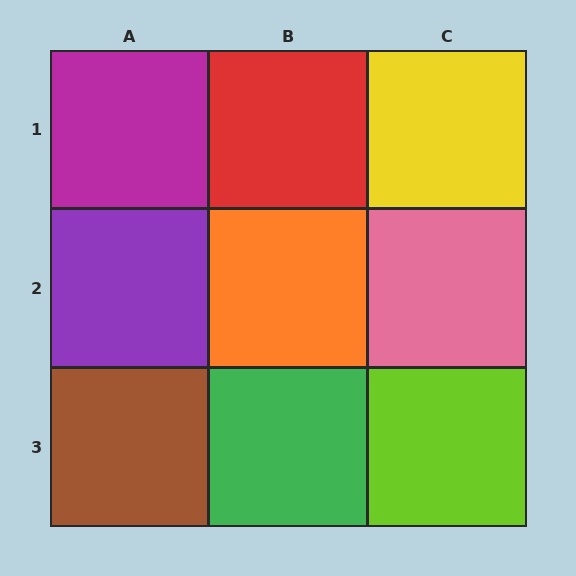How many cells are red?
1 cell is red.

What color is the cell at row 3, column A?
Brown.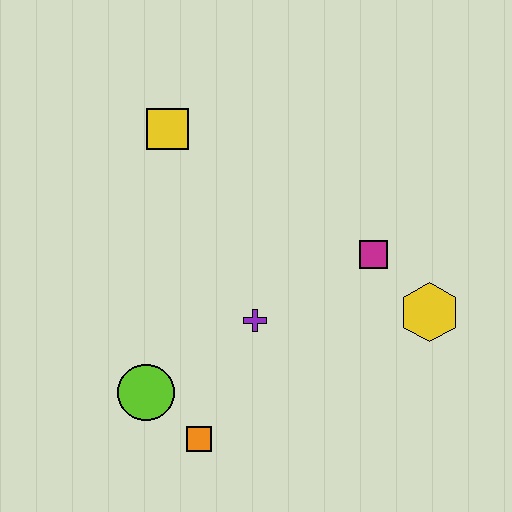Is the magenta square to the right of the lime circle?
Yes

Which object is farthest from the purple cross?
The yellow square is farthest from the purple cross.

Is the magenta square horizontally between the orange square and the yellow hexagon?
Yes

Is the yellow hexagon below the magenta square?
Yes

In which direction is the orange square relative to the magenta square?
The orange square is below the magenta square.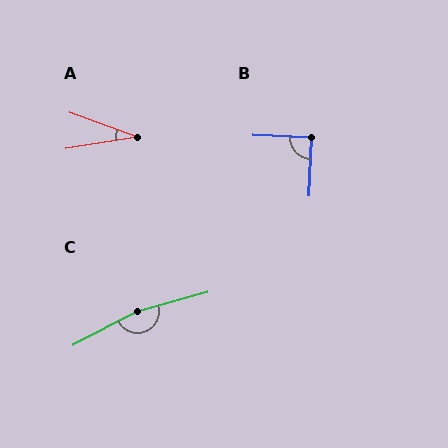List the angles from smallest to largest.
A (29°), B (90°), C (168°).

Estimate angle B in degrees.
Approximately 90 degrees.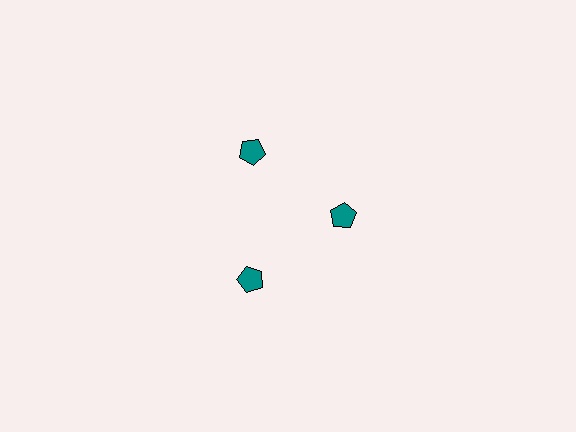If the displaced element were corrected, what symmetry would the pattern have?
It would have 3-fold rotational symmetry — the pattern would map onto itself every 120 degrees.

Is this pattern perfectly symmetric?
No. The 3 teal pentagons are arranged in a ring, but one element near the 3 o'clock position is pulled inward toward the center, breaking the 3-fold rotational symmetry.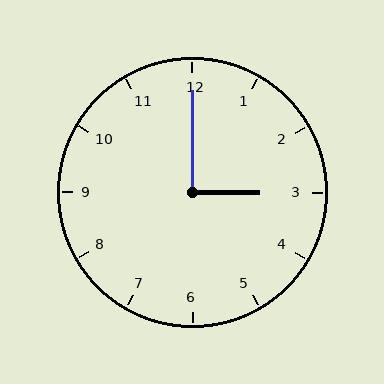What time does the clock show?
3:00.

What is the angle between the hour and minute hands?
Approximately 90 degrees.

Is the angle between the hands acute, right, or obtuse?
It is right.